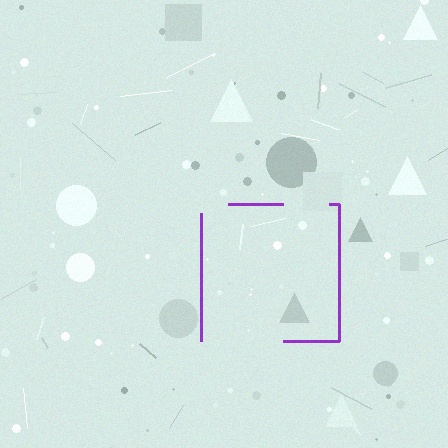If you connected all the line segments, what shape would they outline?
They would outline a square.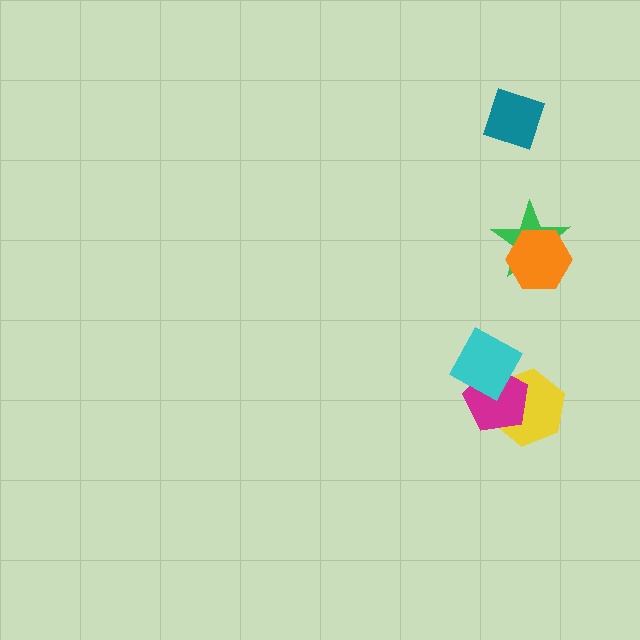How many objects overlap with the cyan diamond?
2 objects overlap with the cyan diamond.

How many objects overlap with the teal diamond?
0 objects overlap with the teal diamond.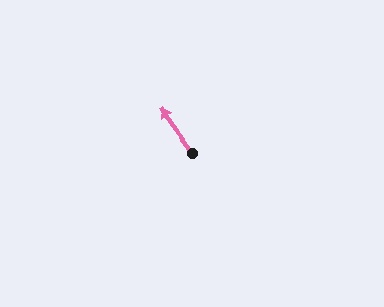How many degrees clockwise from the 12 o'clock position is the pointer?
Approximately 324 degrees.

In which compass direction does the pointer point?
Northwest.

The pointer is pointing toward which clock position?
Roughly 11 o'clock.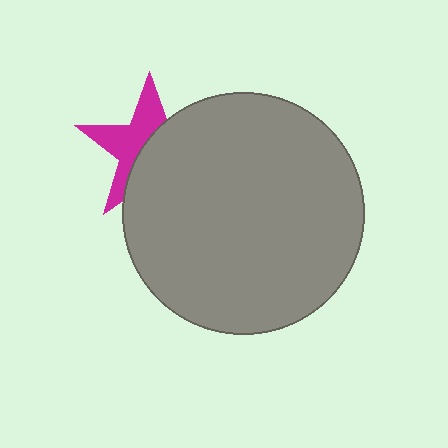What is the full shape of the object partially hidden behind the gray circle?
The partially hidden object is a magenta star.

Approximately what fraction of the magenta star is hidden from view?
Roughly 54% of the magenta star is hidden behind the gray circle.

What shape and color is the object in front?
The object in front is a gray circle.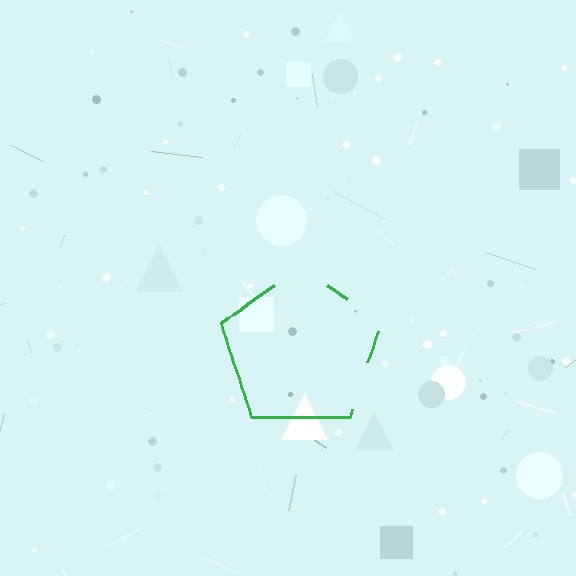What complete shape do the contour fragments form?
The contour fragments form a pentagon.